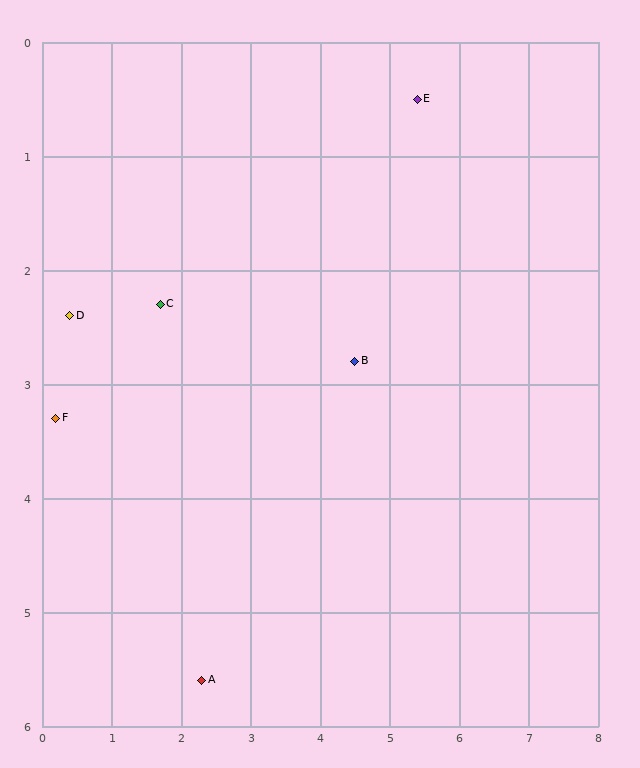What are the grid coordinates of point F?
Point F is at approximately (0.2, 3.3).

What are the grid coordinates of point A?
Point A is at approximately (2.3, 5.6).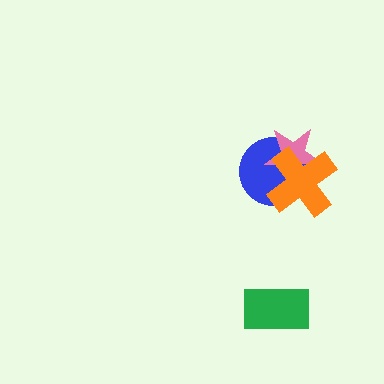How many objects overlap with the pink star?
2 objects overlap with the pink star.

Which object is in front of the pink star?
The orange cross is in front of the pink star.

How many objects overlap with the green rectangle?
0 objects overlap with the green rectangle.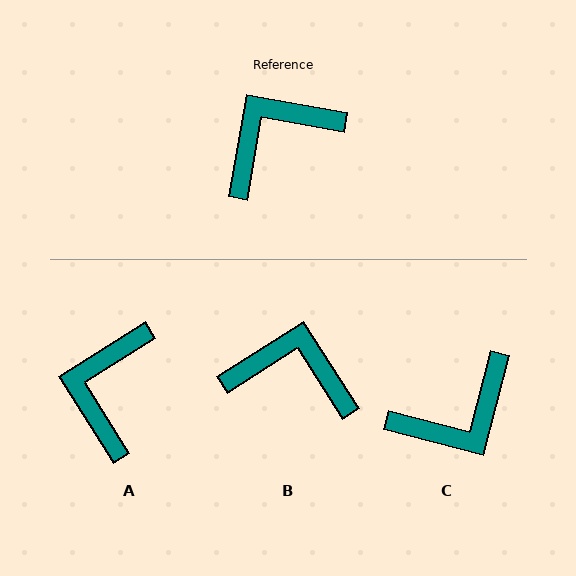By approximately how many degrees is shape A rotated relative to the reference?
Approximately 42 degrees counter-clockwise.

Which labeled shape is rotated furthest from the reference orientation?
C, about 175 degrees away.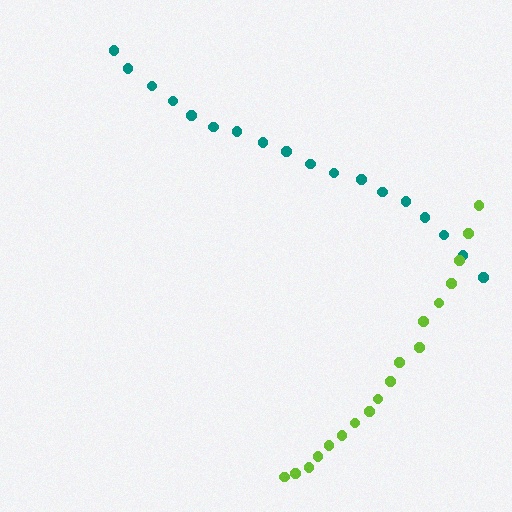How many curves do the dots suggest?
There are 2 distinct paths.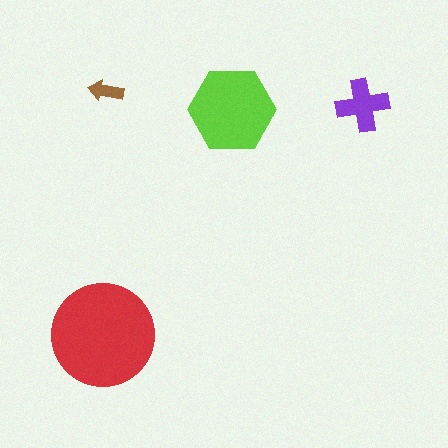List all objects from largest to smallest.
The red circle, the lime hexagon, the purple cross, the brown arrow.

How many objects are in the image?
There are 4 objects in the image.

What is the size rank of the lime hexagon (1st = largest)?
2nd.